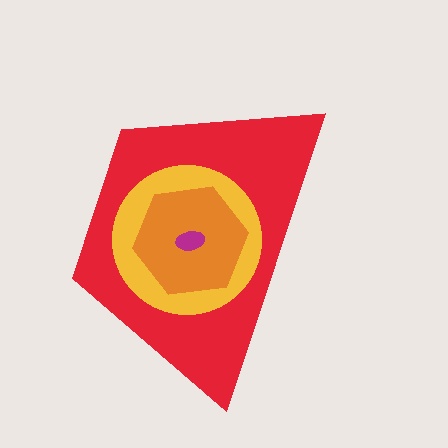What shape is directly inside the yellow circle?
The orange hexagon.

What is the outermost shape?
The red trapezoid.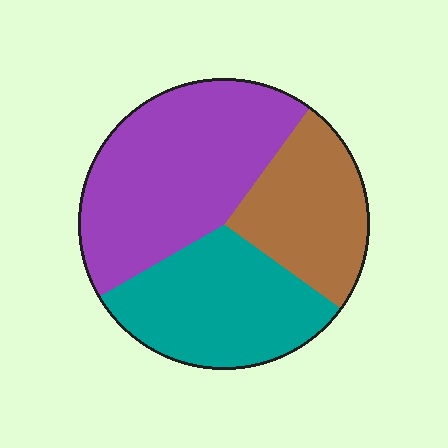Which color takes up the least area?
Brown, at roughly 25%.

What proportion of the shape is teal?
Teal takes up about one third (1/3) of the shape.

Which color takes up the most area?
Purple, at roughly 45%.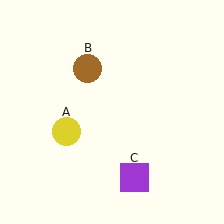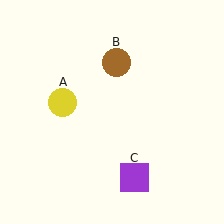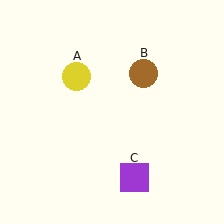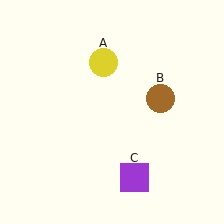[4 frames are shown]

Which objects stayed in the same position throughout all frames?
Purple square (object C) remained stationary.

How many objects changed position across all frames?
2 objects changed position: yellow circle (object A), brown circle (object B).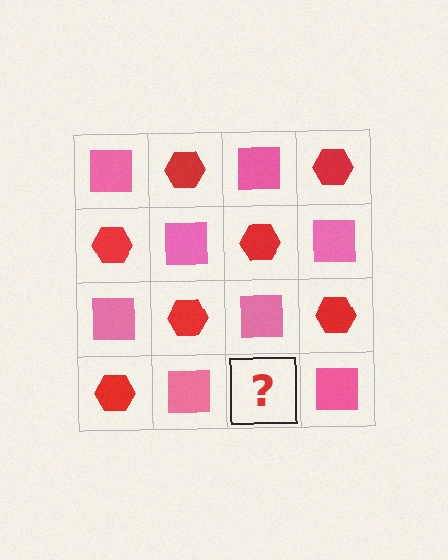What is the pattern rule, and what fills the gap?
The rule is that it alternates pink square and red hexagon in a checkerboard pattern. The gap should be filled with a red hexagon.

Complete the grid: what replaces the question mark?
The question mark should be replaced with a red hexagon.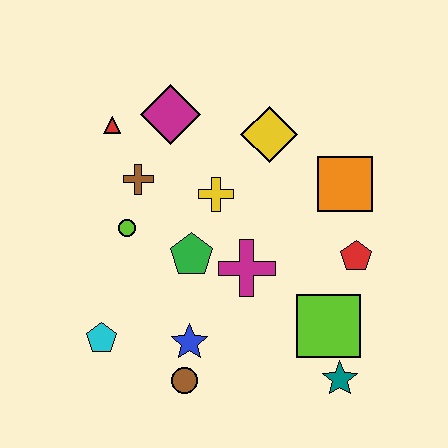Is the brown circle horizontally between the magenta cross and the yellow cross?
No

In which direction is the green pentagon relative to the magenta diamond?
The green pentagon is below the magenta diamond.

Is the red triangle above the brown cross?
Yes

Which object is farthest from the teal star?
The red triangle is farthest from the teal star.